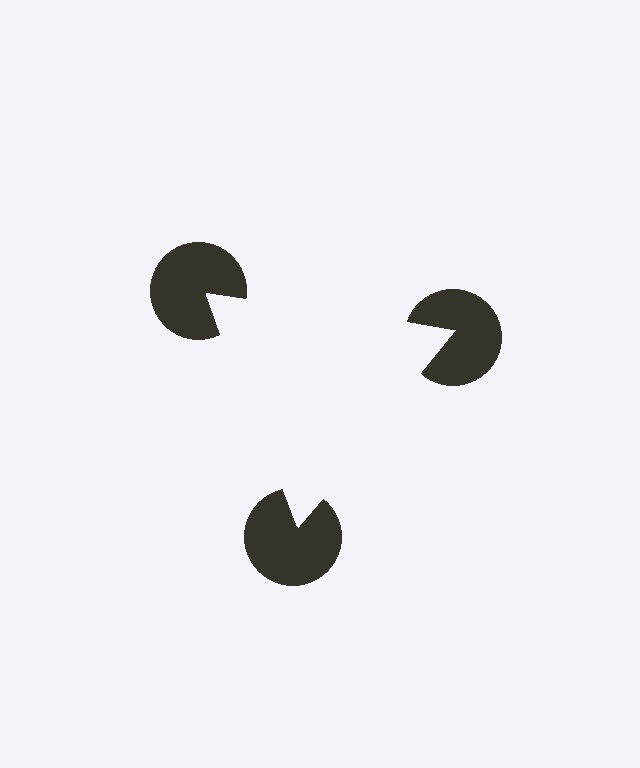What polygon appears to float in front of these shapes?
An illusory triangle — its edges are inferred from the aligned wedge cuts in the pac-man discs, not physically drawn.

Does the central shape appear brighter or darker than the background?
It typically appears slightly brighter than the background, even though no actual brightness change is drawn.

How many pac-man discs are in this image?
There are 3 — one at each vertex of the illusory triangle.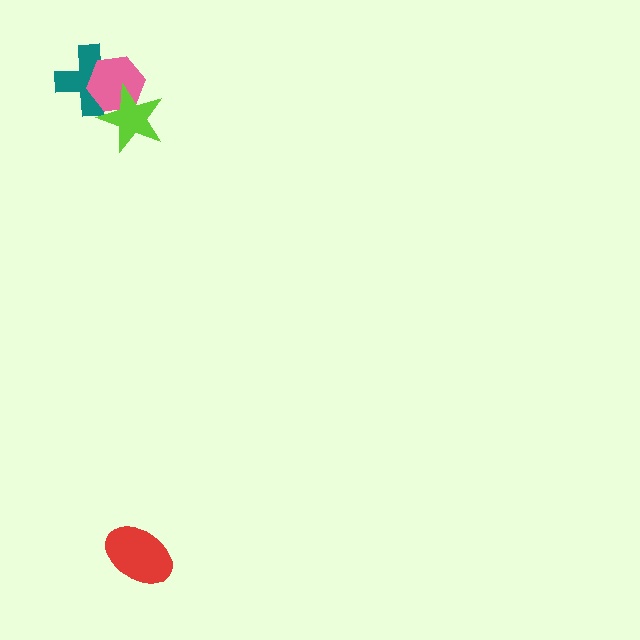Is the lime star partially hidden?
No, no other shape covers it.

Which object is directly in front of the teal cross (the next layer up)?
The pink hexagon is directly in front of the teal cross.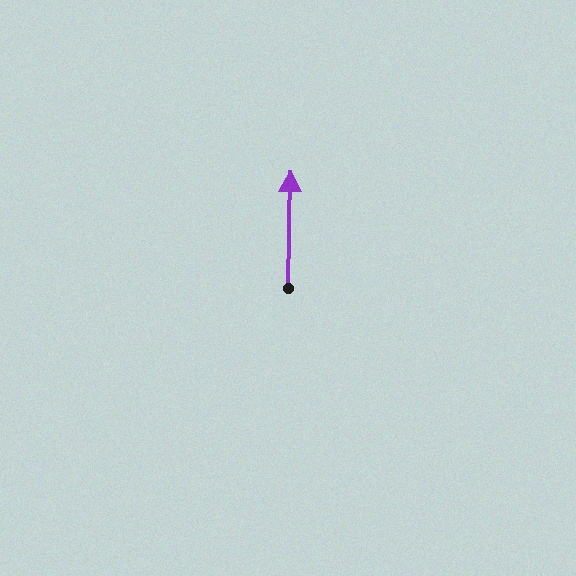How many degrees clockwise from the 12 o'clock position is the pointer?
Approximately 1 degrees.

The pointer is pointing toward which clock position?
Roughly 12 o'clock.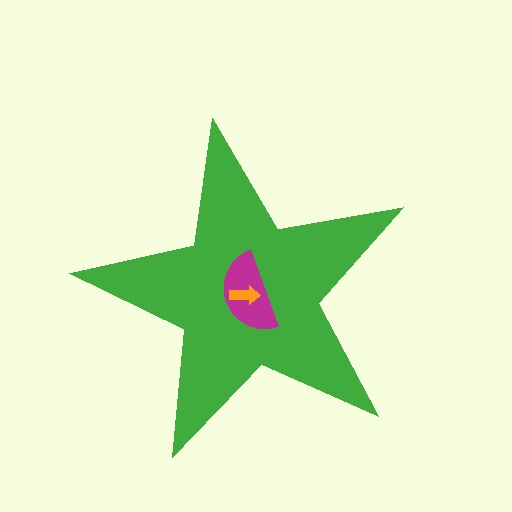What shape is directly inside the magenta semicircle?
The orange arrow.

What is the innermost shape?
The orange arrow.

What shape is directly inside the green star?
The magenta semicircle.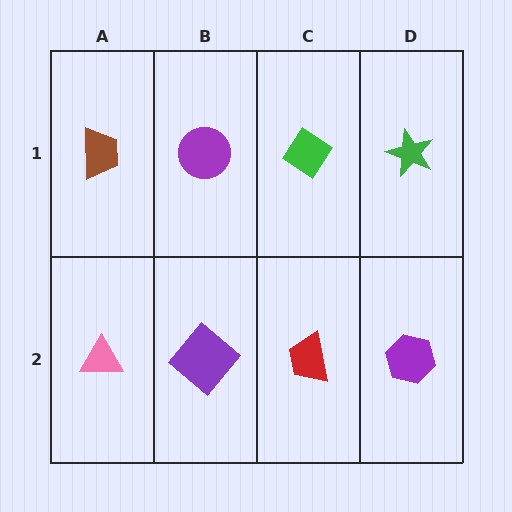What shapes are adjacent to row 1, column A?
A pink triangle (row 2, column A), a purple circle (row 1, column B).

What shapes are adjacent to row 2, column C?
A green diamond (row 1, column C), a purple diamond (row 2, column B), a purple hexagon (row 2, column D).